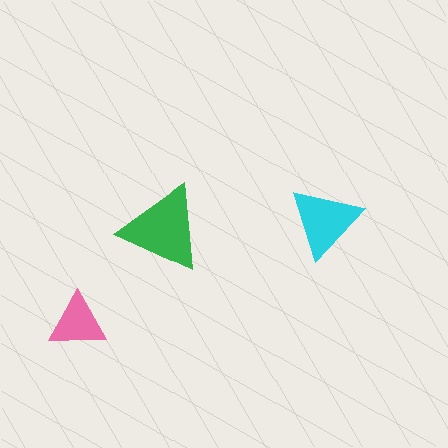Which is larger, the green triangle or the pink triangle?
The green one.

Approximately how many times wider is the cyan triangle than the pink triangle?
About 1.5 times wider.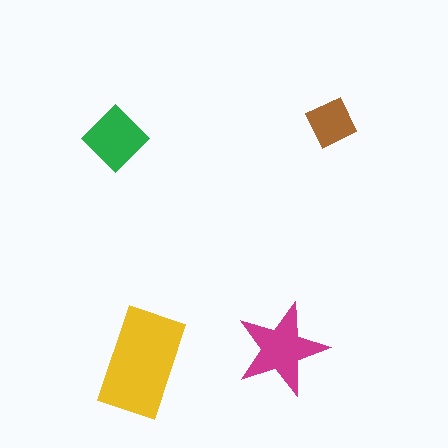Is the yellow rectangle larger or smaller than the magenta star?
Larger.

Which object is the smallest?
The brown square.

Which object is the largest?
The yellow rectangle.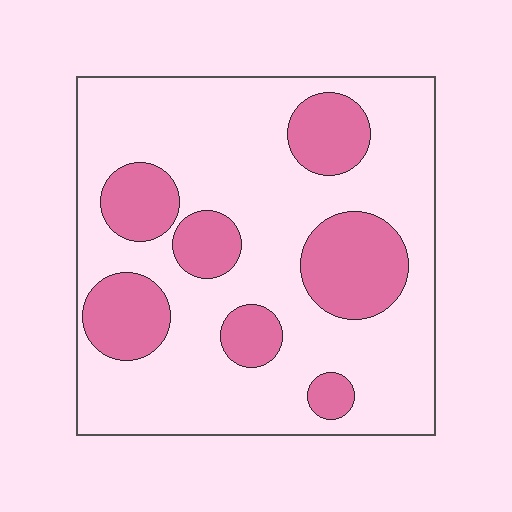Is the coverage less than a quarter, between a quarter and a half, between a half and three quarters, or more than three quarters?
Between a quarter and a half.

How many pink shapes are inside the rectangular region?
7.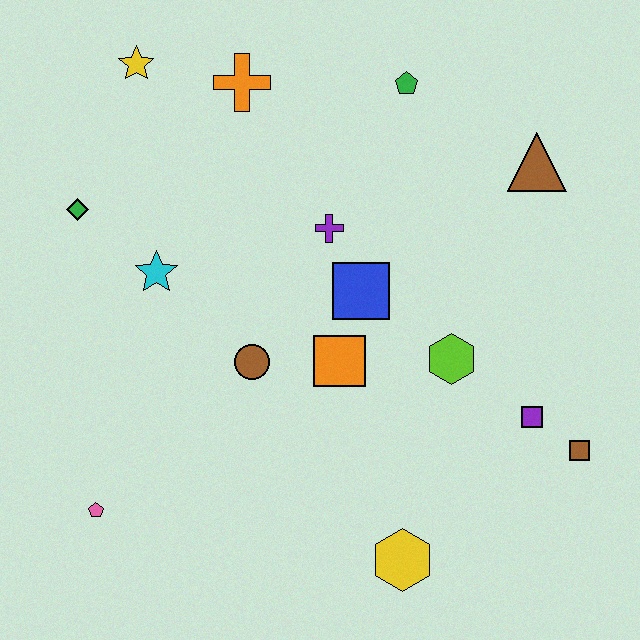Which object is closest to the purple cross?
The blue square is closest to the purple cross.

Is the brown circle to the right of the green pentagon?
No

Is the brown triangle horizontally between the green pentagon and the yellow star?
No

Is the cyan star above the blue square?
Yes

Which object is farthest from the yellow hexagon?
The yellow star is farthest from the yellow hexagon.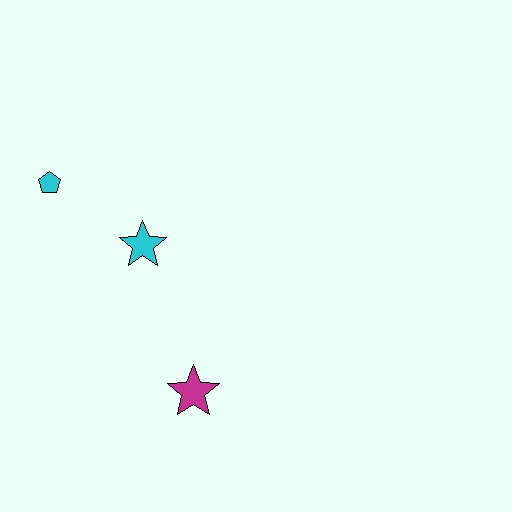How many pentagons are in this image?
There is 1 pentagon.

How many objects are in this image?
There are 3 objects.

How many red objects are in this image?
There are no red objects.